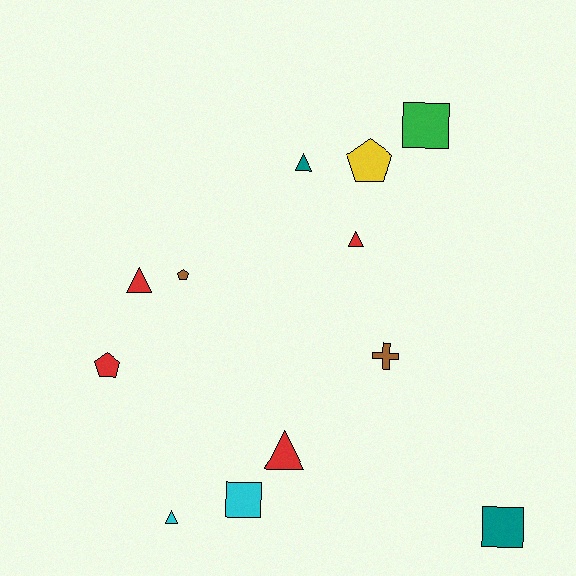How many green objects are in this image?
There is 1 green object.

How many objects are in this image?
There are 12 objects.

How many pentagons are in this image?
There are 3 pentagons.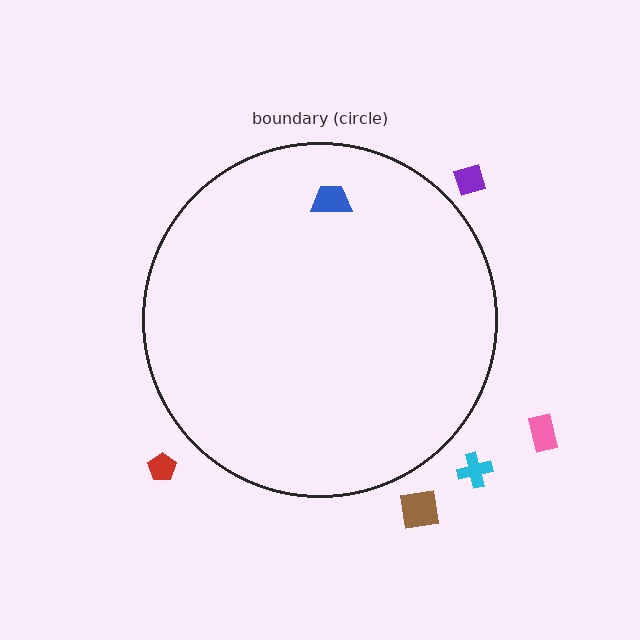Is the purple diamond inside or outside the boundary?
Outside.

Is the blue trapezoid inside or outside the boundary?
Inside.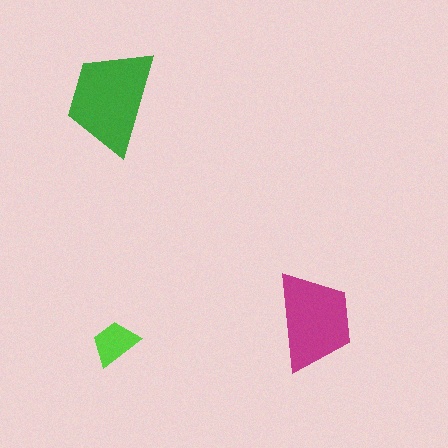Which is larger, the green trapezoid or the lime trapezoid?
The green one.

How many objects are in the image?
There are 3 objects in the image.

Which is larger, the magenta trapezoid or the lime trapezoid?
The magenta one.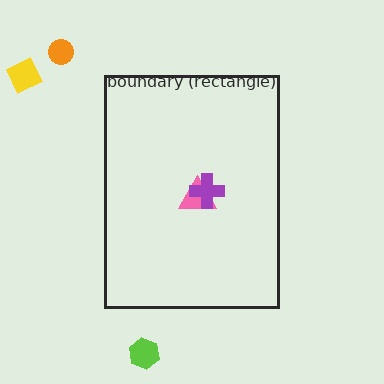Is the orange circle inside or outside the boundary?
Outside.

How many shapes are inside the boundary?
2 inside, 3 outside.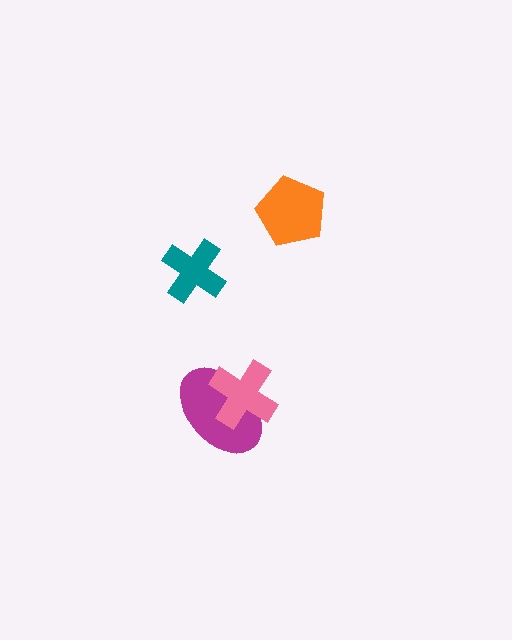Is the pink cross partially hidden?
No, no other shape covers it.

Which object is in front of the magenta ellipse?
The pink cross is in front of the magenta ellipse.